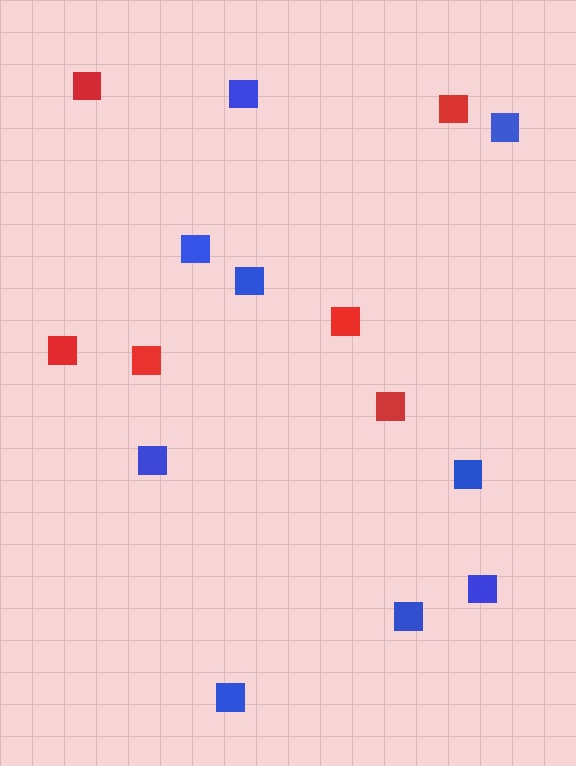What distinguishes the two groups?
There are 2 groups: one group of red squares (6) and one group of blue squares (9).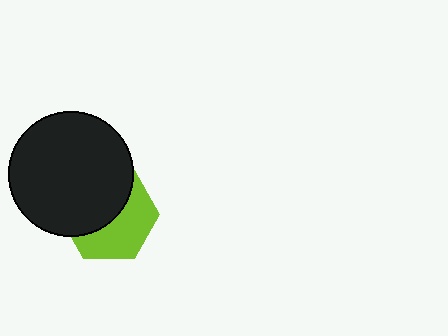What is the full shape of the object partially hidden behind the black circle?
The partially hidden object is a lime hexagon.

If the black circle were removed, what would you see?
You would see the complete lime hexagon.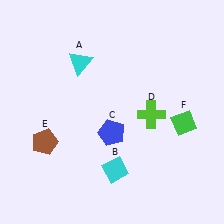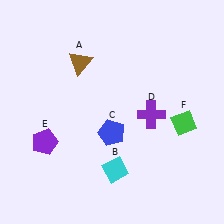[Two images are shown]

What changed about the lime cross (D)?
In Image 1, D is lime. In Image 2, it changed to purple.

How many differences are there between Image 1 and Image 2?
There are 3 differences between the two images.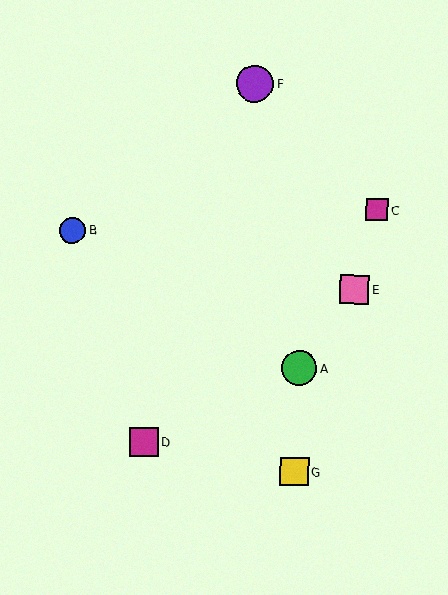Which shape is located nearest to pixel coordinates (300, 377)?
The green circle (labeled A) at (299, 368) is nearest to that location.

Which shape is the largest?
The purple circle (labeled F) is the largest.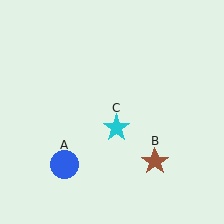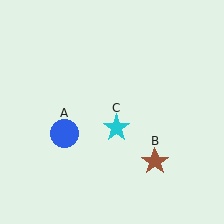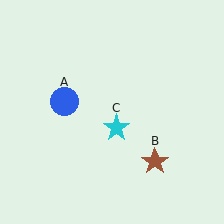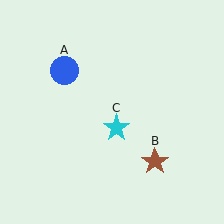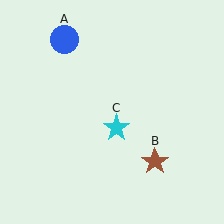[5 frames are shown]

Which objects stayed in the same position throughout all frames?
Brown star (object B) and cyan star (object C) remained stationary.